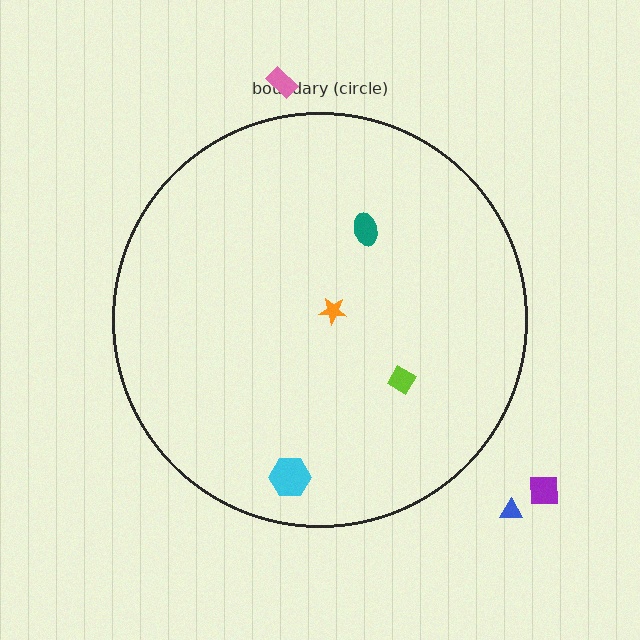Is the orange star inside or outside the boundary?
Inside.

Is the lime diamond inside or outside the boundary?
Inside.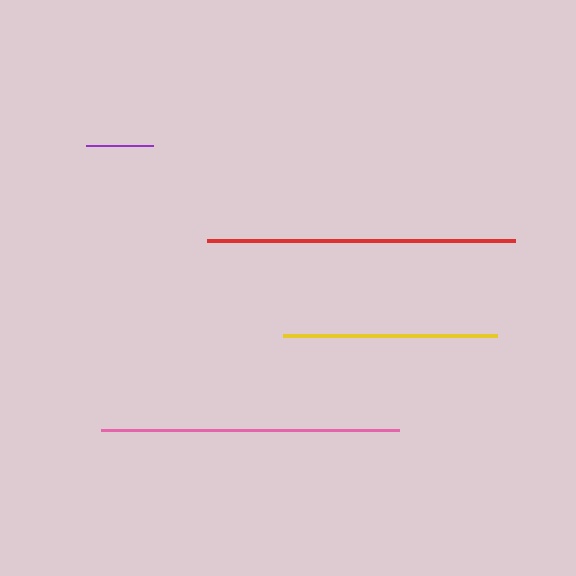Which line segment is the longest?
The red line is the longest at approximately 309 pixels.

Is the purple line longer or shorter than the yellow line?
The yellow line is longer than the purple line.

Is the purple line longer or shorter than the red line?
The red line is longer than the purple line.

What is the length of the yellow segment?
The yellow segment is approximately 214 pixels long.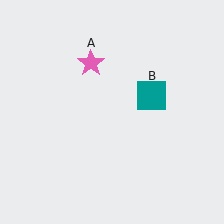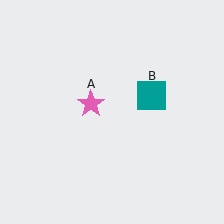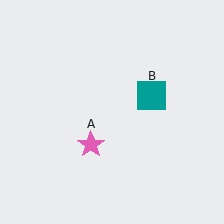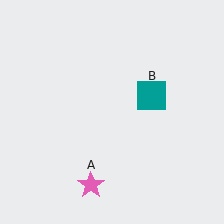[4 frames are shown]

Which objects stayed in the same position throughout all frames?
Teal square (object B) remained stationary.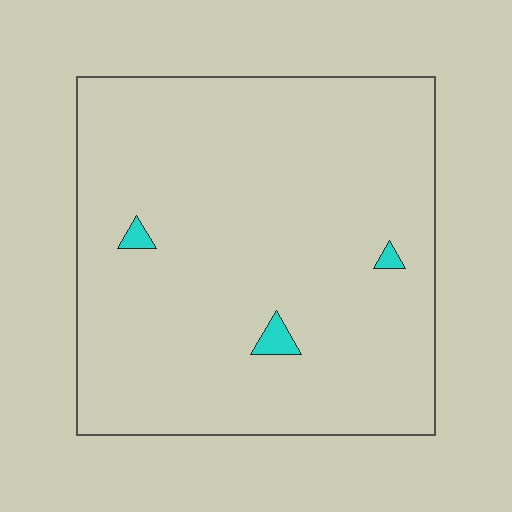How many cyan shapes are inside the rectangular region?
3.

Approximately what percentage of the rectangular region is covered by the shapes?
Approximately 0%.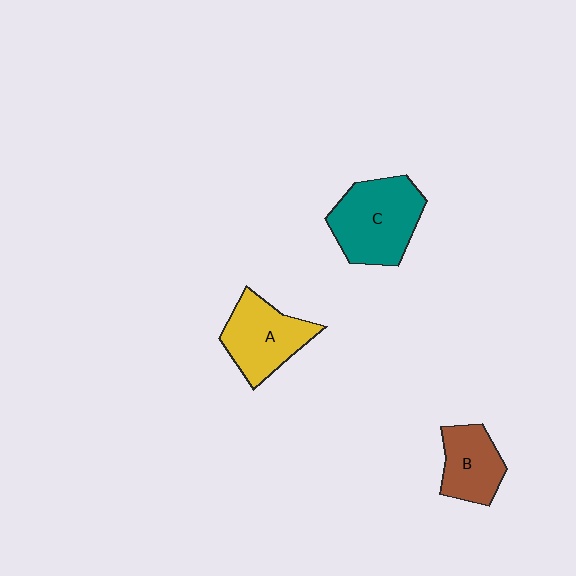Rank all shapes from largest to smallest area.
From largest to smallest: C (teal), A (yellow), B (brown).